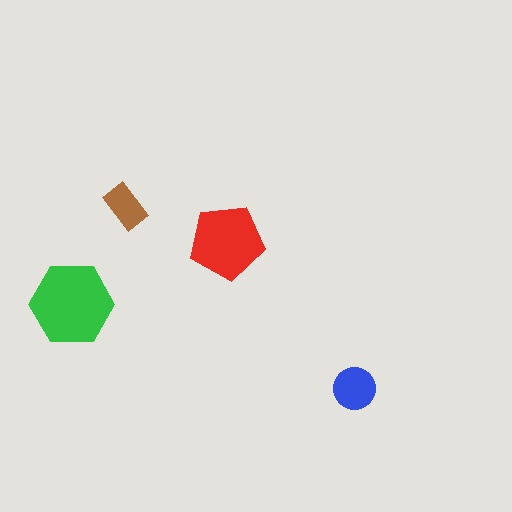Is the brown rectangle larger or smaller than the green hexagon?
Smaller.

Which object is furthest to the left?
The green hexagon is leftmost.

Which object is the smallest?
The brown rectangle.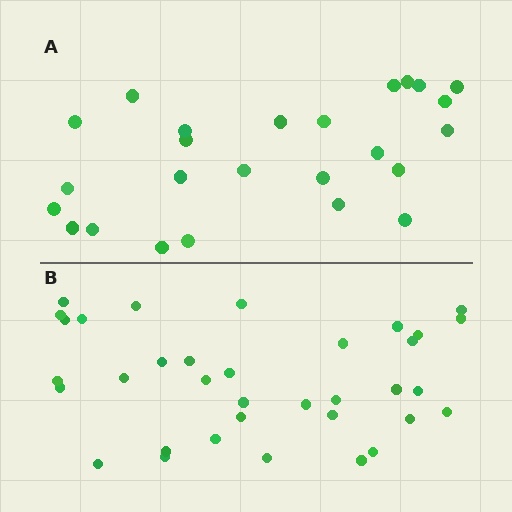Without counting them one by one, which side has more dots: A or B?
Region B (the bottom region) has more dots.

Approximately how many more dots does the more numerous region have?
Region B has roughly 10 or so more dots than region A.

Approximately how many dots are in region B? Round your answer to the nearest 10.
About 40 dots. (The exact count is 35, which rounds to 40.)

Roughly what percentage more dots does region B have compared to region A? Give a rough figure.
About 40% more.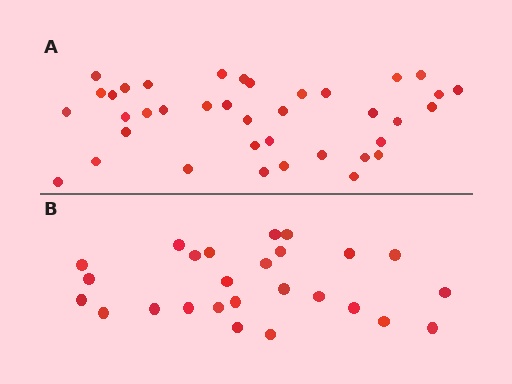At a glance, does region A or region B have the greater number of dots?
Region A (the top region) has more dots.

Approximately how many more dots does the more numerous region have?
Region A has roughly 12 or so more dots than region B.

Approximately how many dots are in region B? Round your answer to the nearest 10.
About 30 dots. (The exact count is 26, which rounds to 30.)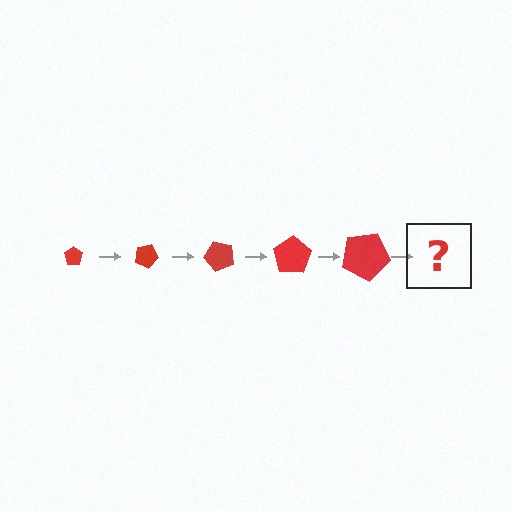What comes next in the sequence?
The next element should be a pentagon, larger than the previous one and rotated 125 degrees from the start.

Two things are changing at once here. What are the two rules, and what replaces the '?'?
The two rules are that the pentagon grows larger each step and it rotates 25 degrees each step. The '?' should be a pentagon, larger than the previous one and rotated 125 degrees from the start.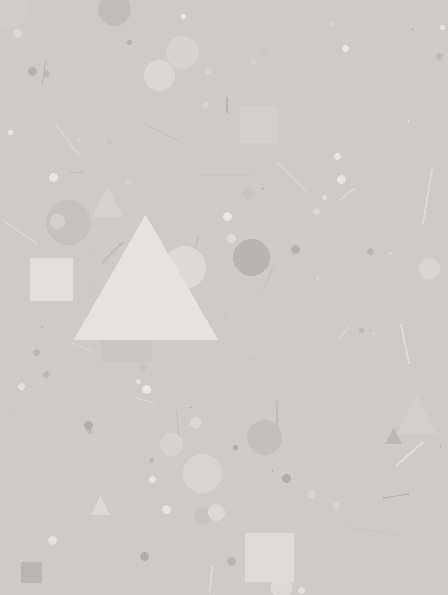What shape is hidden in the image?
A triangle is hidden in the image.